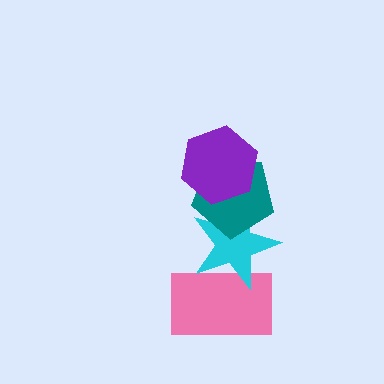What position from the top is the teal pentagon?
The teal pentagon is 2nd from the top.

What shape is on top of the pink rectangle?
The cyan star is on top of the pink rectangle.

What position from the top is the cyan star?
The cyan star is 3rd from the top.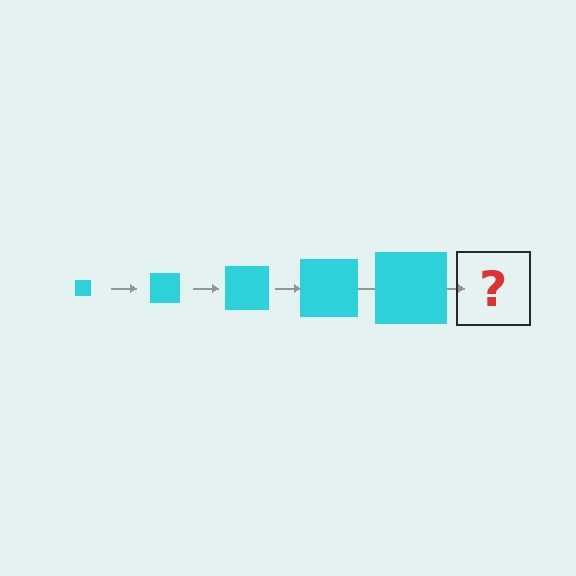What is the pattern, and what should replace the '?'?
The pattern is that the square gets progressively larger each step. The '?' should be a cyan square, larger than the previous one.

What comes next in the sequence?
The next element should be a cyan square, larger than the previous one.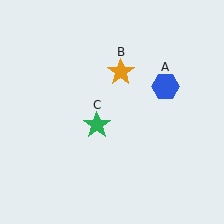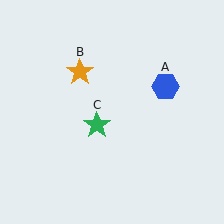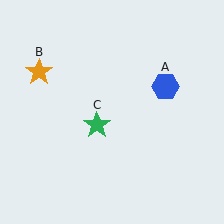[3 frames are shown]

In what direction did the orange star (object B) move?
The orange star (object B) moved left.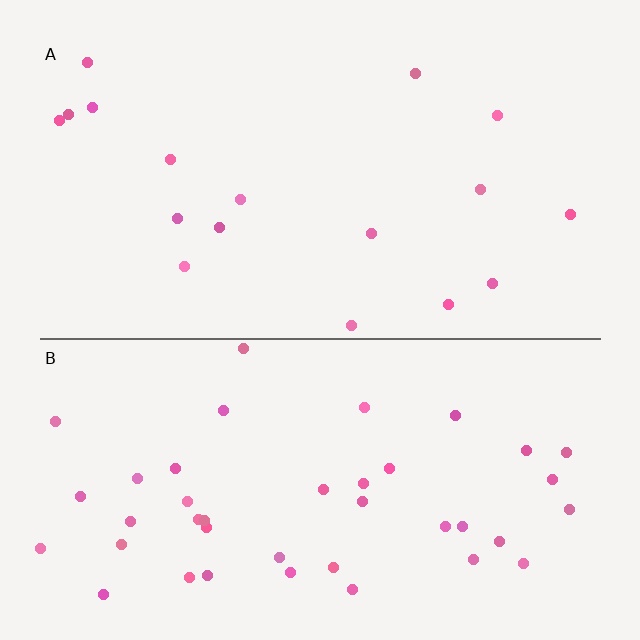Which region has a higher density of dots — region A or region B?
B (the bottom).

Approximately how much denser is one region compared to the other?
Approximately 2.4× — region B over region A.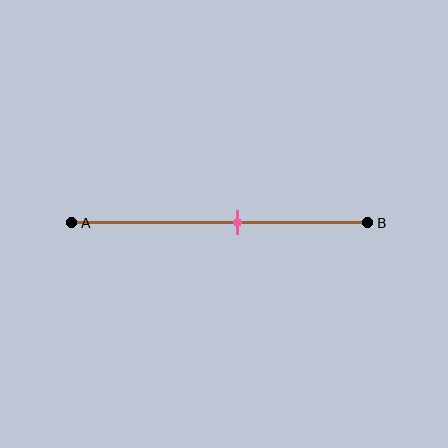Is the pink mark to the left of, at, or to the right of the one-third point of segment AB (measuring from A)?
The pink mark is to the right of the one-third point of segment AB.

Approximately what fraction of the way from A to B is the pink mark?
The pink mark is approximately 55% of the way from A to B.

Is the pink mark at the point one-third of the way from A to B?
No, the mark is at about 55% from A, not at the 33% one-third point.